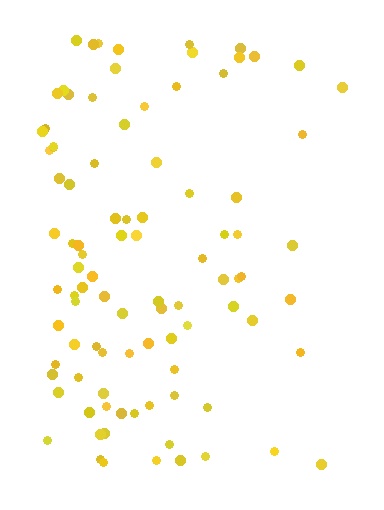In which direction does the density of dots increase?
From right to left, with the left side densest.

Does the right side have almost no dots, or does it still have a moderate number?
Still a moderate number, just noticeably fewer than the left.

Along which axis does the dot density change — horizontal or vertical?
Horizontal.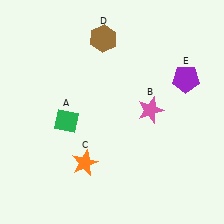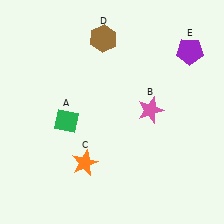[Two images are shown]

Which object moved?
The purple pentagon (E) moved up.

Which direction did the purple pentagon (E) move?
The purple pentagon (E) moved up.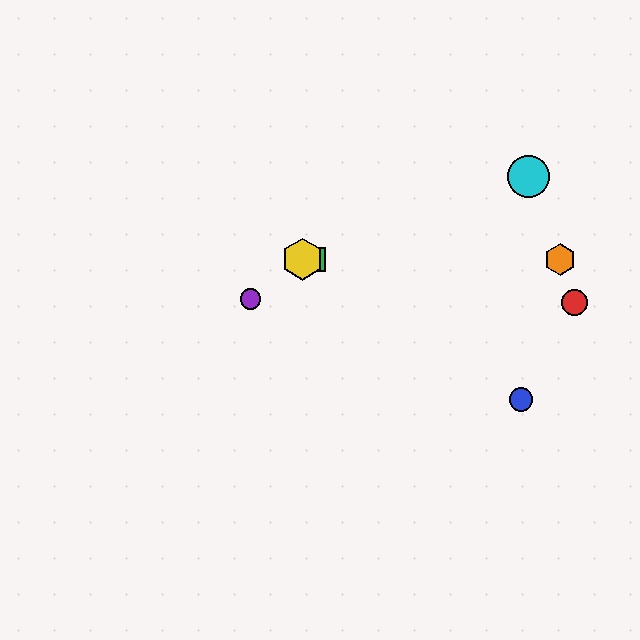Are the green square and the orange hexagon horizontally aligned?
Yes, both are at y≈259.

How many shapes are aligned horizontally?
3 shapes (the green square, the yellow hexagon, the orange hexagon) are aligned horizontally.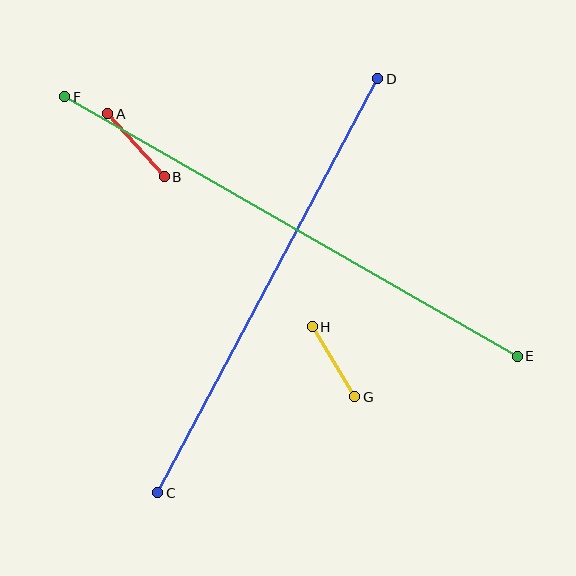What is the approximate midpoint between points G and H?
The midpoint is at approximately (333, 362) pixels.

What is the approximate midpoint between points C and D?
The midpoint is at approximately (268, 286) pixels.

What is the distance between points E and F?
The distance is approximately 522 pixels.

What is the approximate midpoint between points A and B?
The midpoint is at approximately (136, 145) pixels.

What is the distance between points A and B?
The distance is approximately 85 pixels.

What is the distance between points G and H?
The distance is approximately 82 pixels.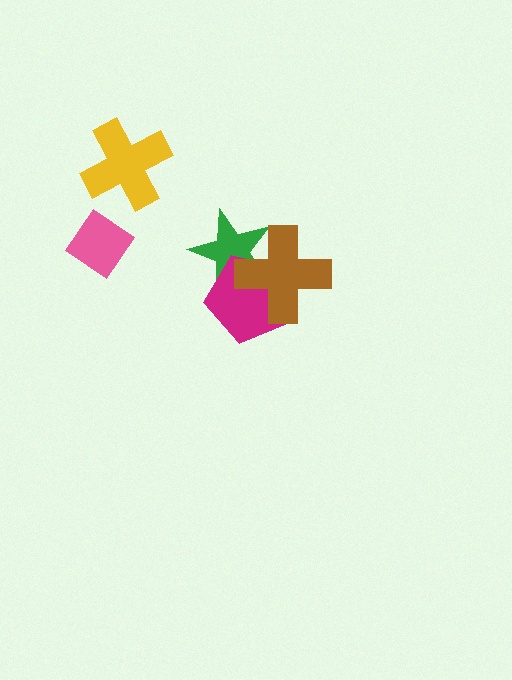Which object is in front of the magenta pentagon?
The brown cross is in front of the magenta pentagon.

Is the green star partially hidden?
Yes, it is partially covered by another shape.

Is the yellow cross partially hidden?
No, no other shape covers it.